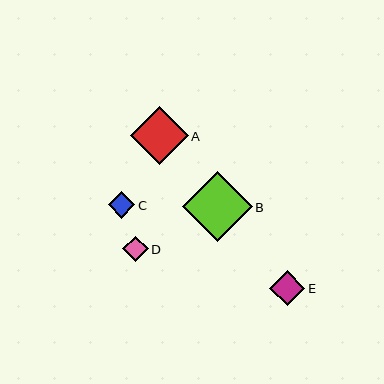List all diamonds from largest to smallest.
From largest to smallest: B, A, E, C, D.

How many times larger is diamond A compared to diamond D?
Diamond A is approximately 2.3 times the size of diamond D.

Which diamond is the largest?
Diamond B is the largest with a size of approximately 70 pixels.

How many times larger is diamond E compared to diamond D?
Diamond E is approximately 1.4 times the size of diamond D.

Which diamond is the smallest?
Diamond D is the smallest with a size of approximately 26 pixels.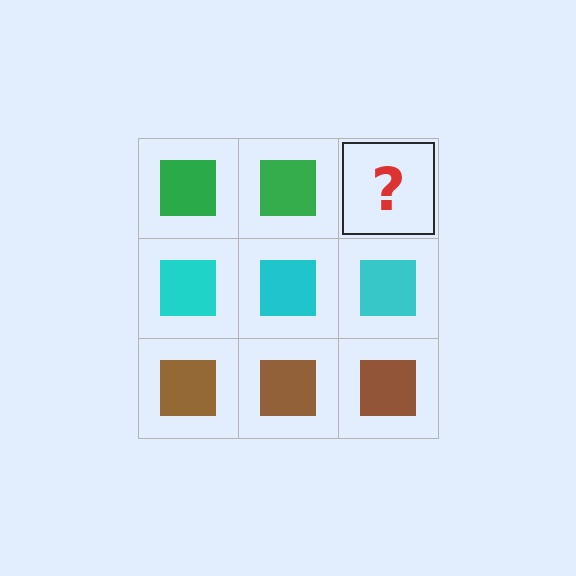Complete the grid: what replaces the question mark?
The question mark should be replaced with a green square.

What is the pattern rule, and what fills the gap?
The rule is that each row has a consistent color. The gap should be filled with a green square.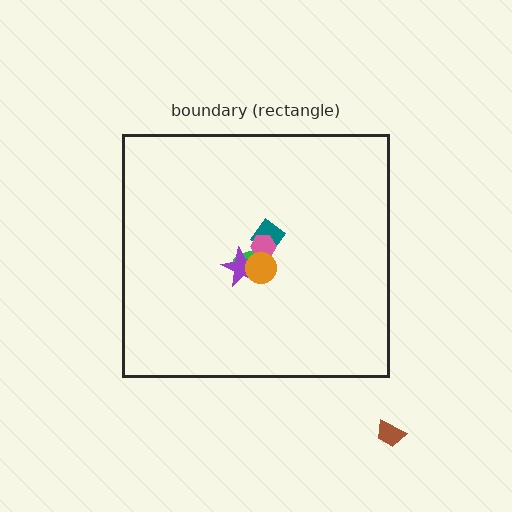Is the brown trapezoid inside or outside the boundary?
Outside.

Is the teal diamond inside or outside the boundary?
Inside.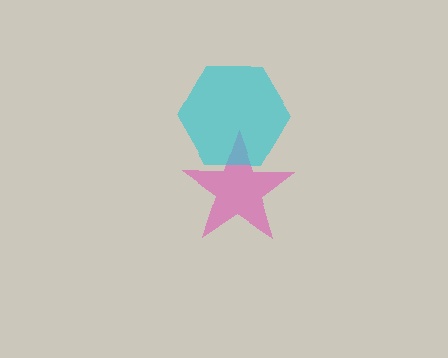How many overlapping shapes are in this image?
There are 2 overlapping shapes in the image.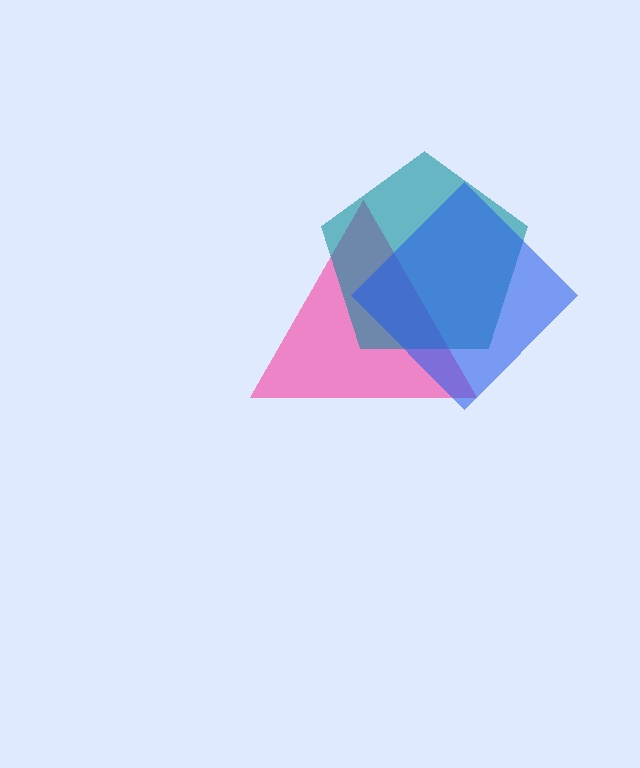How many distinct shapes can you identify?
There are 3 distinct shapes: a pink triangle, a teal pentagon, a blue diamond.